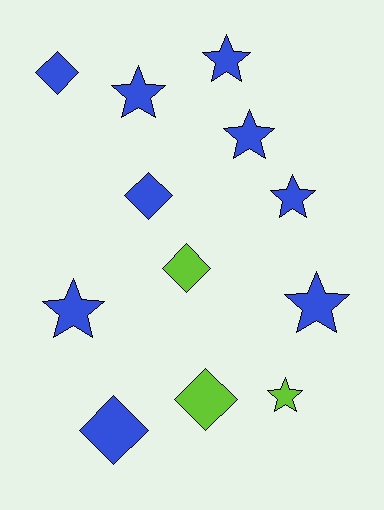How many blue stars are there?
There are 6 blue stars.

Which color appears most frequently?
Blue, with 9 objects.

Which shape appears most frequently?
Star, with 7 objects.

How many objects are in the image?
There are 12 objects.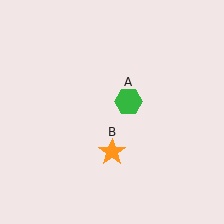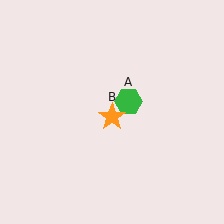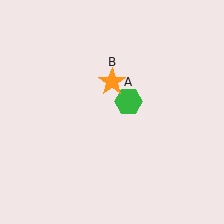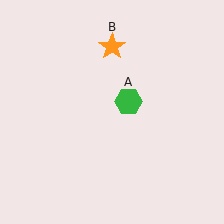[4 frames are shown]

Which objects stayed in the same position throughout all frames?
Green hexagon (object A) remained stationary.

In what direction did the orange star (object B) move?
The orange star (object B) moved up.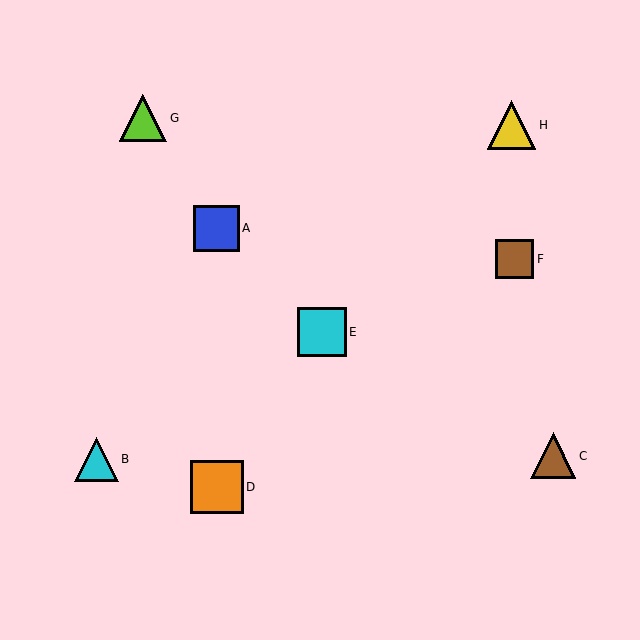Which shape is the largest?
The orange square (labeled D) is the largest.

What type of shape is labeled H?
Shape H is a yellow triangle.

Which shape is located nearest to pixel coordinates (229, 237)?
The blue square (labeled A) at (216, 228) is nearest to that location.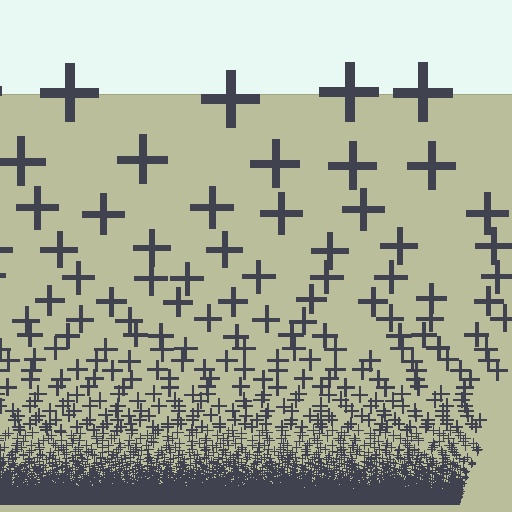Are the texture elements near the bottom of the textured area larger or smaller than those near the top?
Smaller. The gradient is inverted — elements near the bottom are smaller and denser.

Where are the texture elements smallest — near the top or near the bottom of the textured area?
Near the bottom.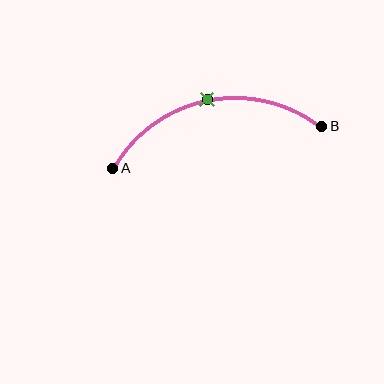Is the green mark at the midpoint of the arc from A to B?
Yes. The green mark lies on the arc at equal arc-length from both A and B — it is the arc midpoint.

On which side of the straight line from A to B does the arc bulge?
The arc bulges above the straight line connecting A and B.